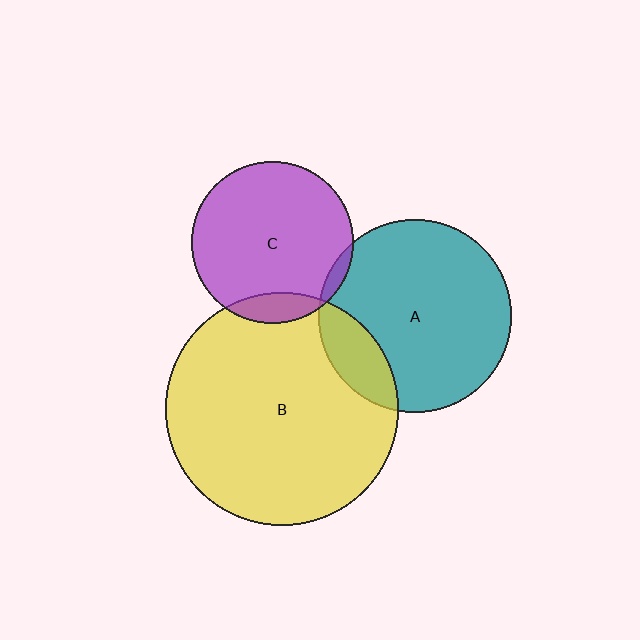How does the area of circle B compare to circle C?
Approximately 2.1 times.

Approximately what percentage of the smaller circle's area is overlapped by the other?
Approximately 10%.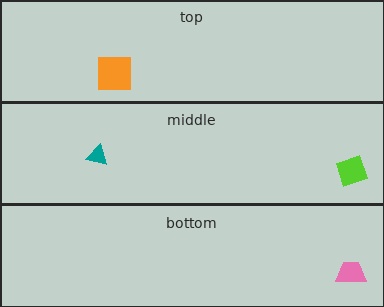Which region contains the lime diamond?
The middle region.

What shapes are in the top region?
The orange square.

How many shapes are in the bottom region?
1.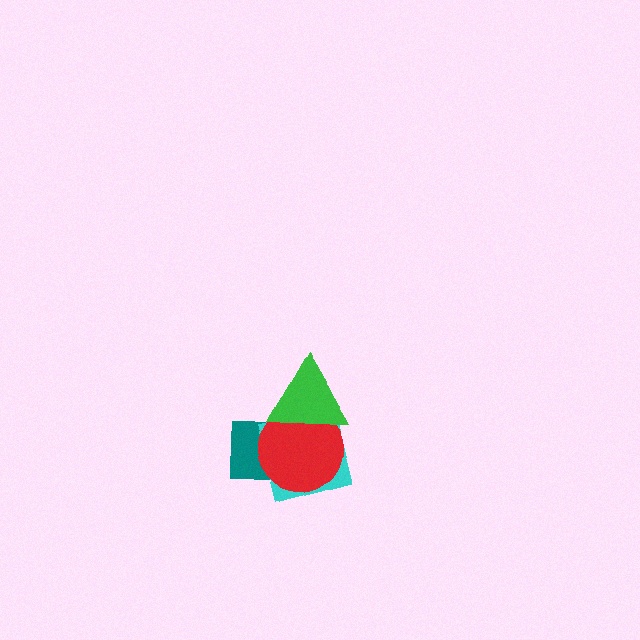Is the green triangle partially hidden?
No, no other shape covers it.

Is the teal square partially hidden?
Yes, it is partially covered by another shape.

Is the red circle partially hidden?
Yes, it is partially covered by another shape.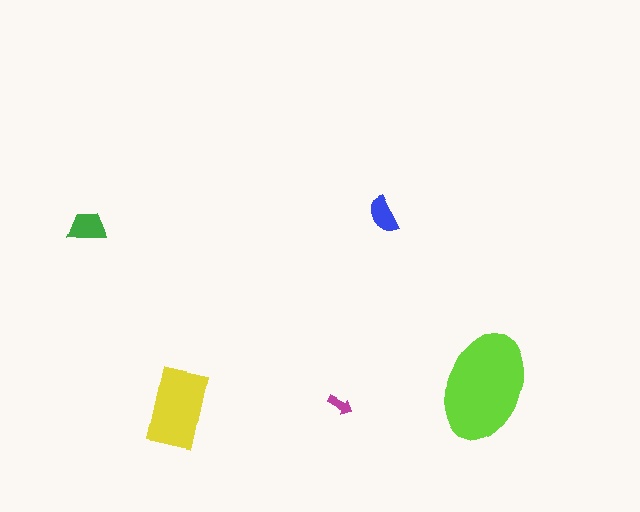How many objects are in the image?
There are 5 objects in the image.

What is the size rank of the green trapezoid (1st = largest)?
3rd.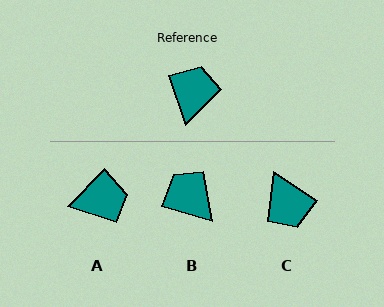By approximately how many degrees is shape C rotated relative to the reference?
Approximately 143 degrees clockwise.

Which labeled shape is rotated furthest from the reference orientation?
C, about 143 degrees away.